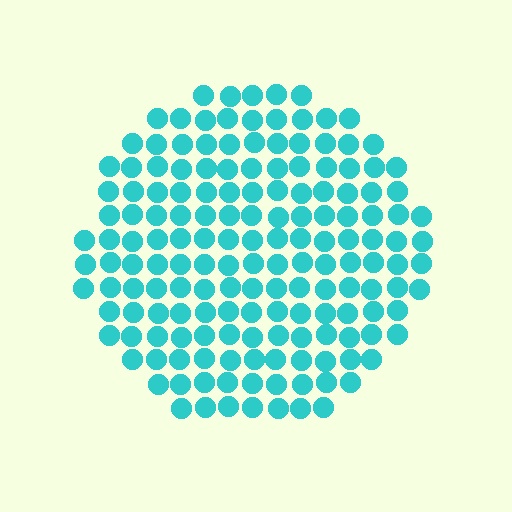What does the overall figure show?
The overall figure shows a circle.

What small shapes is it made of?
It is made of small circles.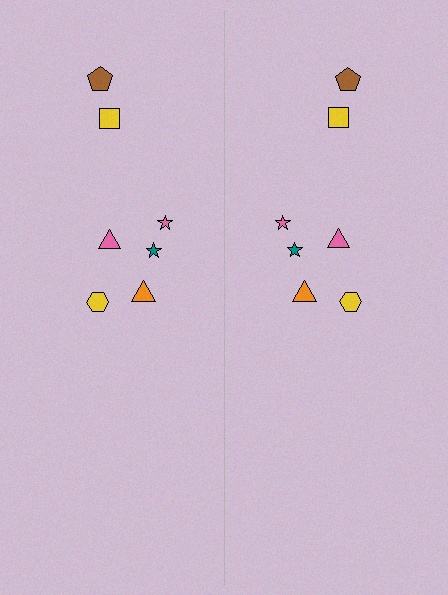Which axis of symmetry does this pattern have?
The pattern has a vertical axis of symmetry running through the center of the image.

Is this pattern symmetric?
Yes, this pattern has bilateral (reflection) symmetry.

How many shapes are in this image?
There are 14 shapes in this image.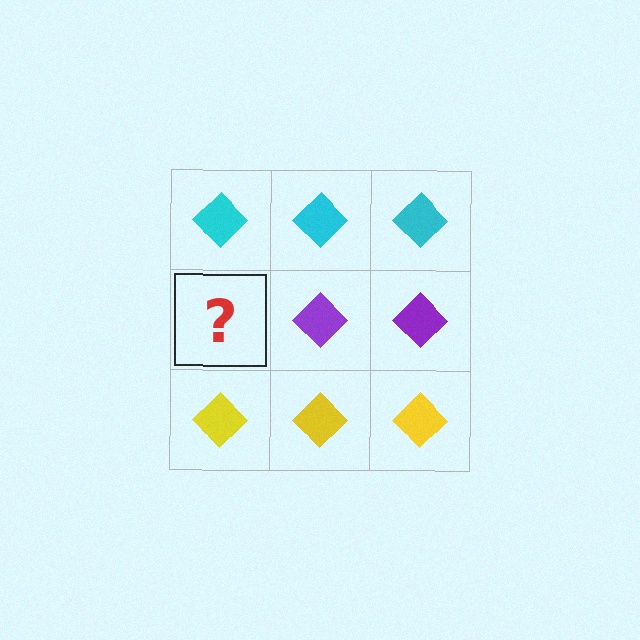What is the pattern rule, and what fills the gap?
The rule is that each row has a consistent color. The gap should be filled with a purple diamond.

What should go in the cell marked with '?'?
The missing cell should contain a purple diamond.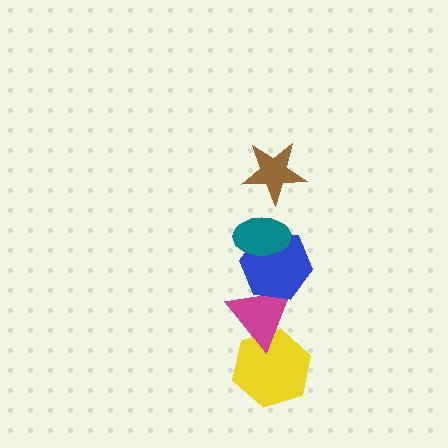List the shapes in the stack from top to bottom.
From top to bottom: the brown star, the teal ellipse, the blue hexagon, the magenta triangle, the yellow hexagon.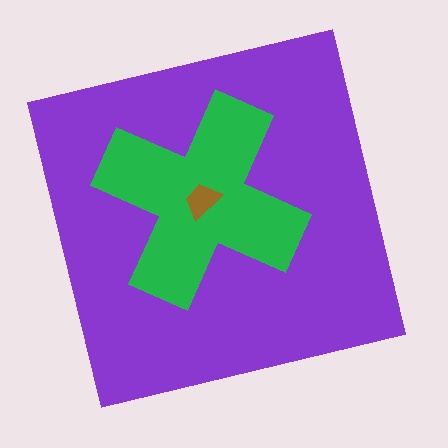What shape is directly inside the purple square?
The green cross.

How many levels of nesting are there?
3.